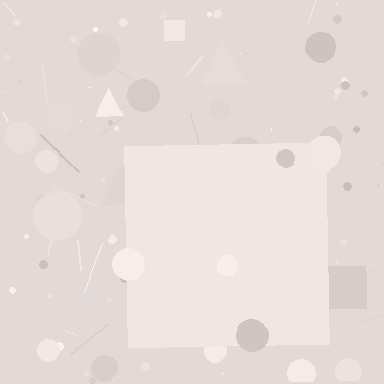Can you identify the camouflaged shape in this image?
The camouflaged shape is a square.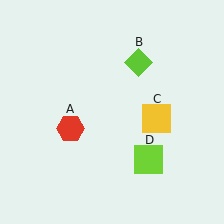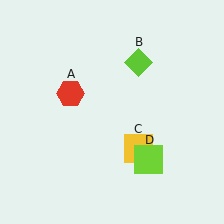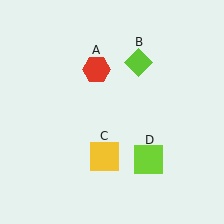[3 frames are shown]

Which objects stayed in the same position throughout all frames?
Lime diamond (object B) and lime square (object D) remained stationary.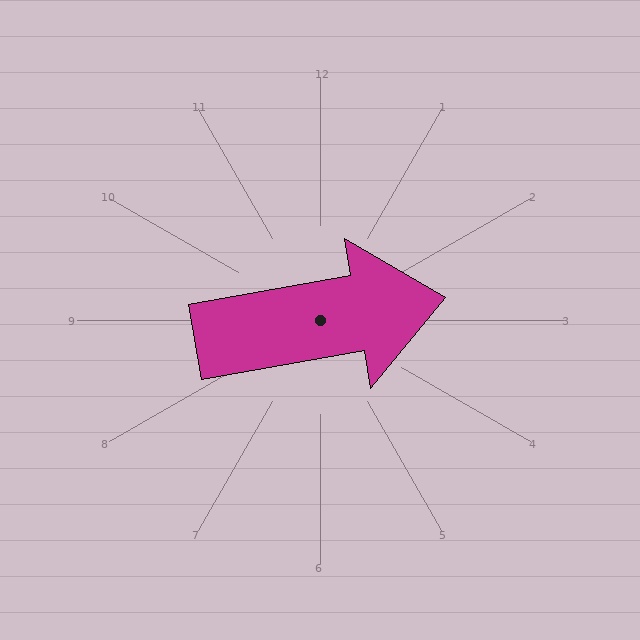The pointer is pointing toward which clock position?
Roughly 3 o'clock.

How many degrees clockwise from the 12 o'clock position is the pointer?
Approximately 80 degrees.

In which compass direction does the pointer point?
East.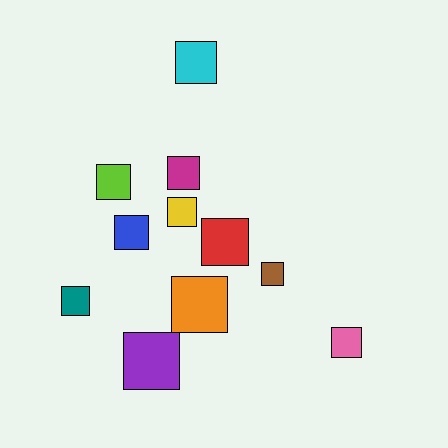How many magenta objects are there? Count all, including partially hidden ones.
There is 1 magenta object.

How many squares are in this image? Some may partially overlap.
There are 11 squares.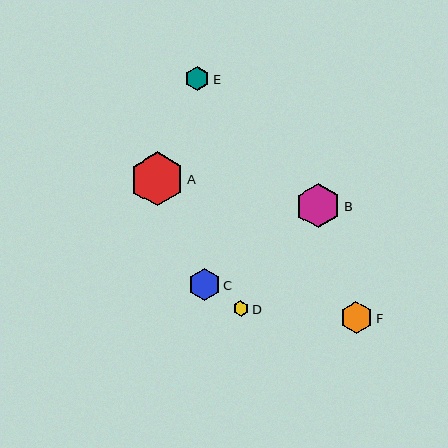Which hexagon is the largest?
Hexagon A is the largest with a size of approximately 54 pixels.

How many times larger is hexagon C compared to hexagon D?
Hexagon C is approximately 2.1 times the size of hexagon D.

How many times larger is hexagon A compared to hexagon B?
Hexagon A is approximately 1.2 times the size of hexagon B.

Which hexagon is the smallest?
Hexagon D is the smallest with a size of approximately 15 pixels.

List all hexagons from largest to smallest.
From largest to smallest: A, B, F, C, E, D.